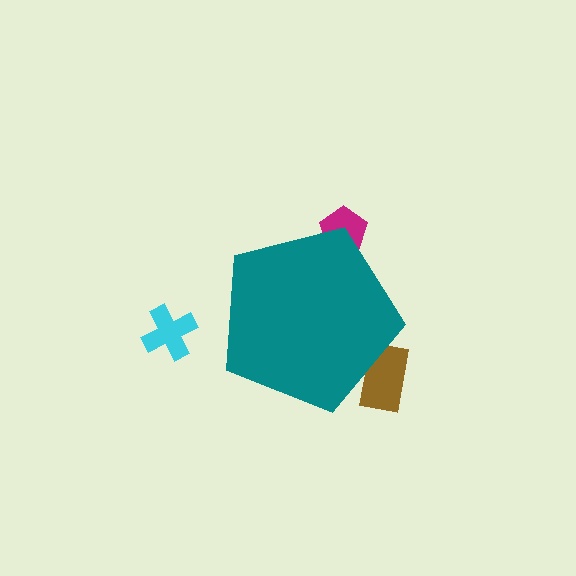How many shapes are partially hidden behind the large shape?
2 shapes are partially hidden.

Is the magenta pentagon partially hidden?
Yes, the magenta pentagon is partially hidden behind the teal pentagon.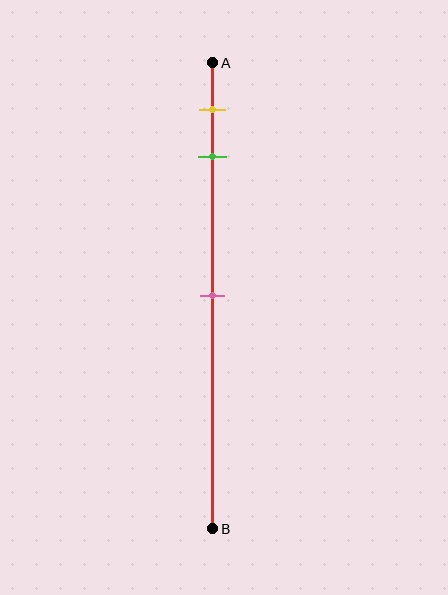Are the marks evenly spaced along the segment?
No, the marks are not evenly spaced.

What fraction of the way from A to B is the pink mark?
The pink mark is approximately 50% (0.5) of the way from A to B.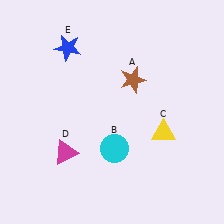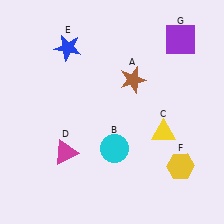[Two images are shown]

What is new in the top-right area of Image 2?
A purple square (G) was added in the top-right area of Image 2.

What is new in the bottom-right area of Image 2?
A yellow hexagon (F) was added in the bottom-right area of Image 2.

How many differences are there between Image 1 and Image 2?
There are 2 differences between the two images.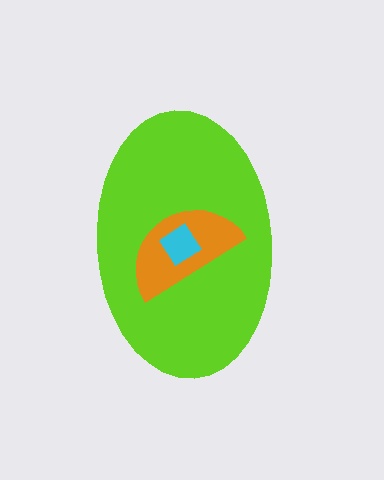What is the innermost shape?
The cyan diamond.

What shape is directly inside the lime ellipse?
The orange semicircle.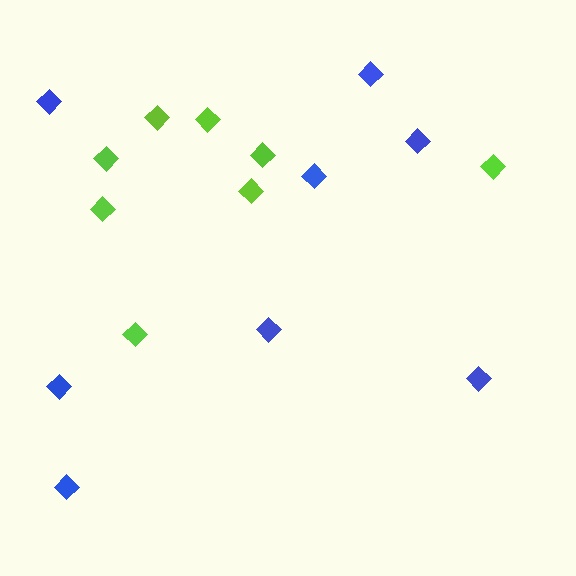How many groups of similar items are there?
There are 2 groups: one group of blue diamonds (8) and one group of lime diamonds (8).